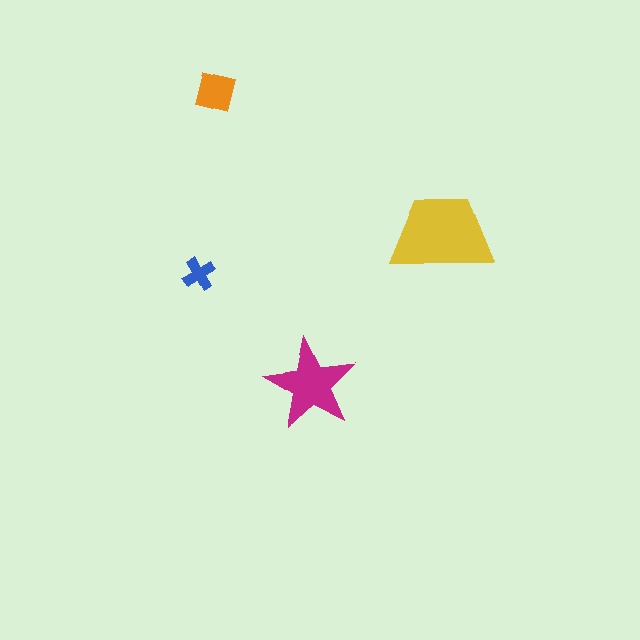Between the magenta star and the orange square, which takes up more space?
The magenta star.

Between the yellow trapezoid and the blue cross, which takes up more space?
The yellow trapezoid.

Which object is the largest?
The yellow trapezoid.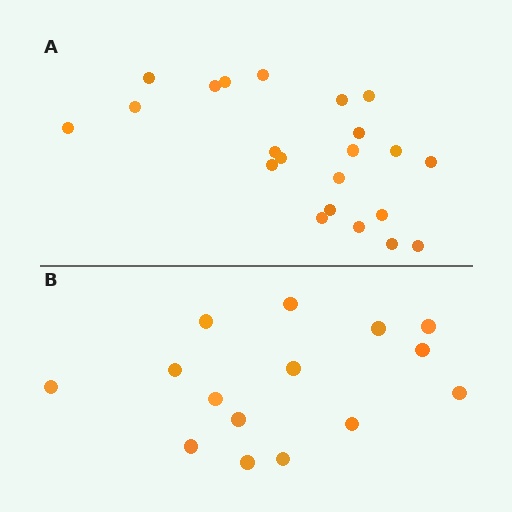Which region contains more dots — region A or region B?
Region A (the top region) has more dots.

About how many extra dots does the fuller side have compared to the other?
Region A has roughly 8 or so more dots than region B.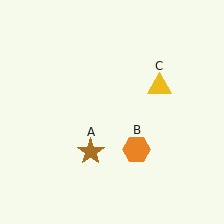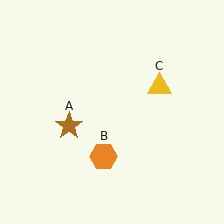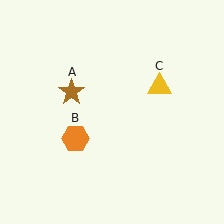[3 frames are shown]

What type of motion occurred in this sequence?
The brown star (object A), orange hexagon (object B) rotated clockwise around the center of the scene.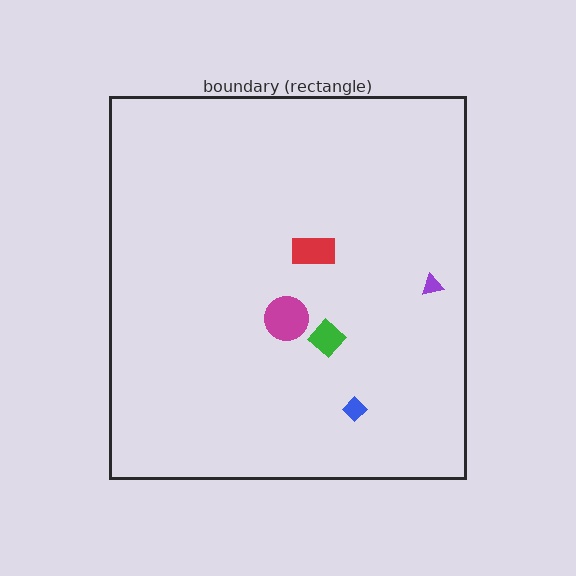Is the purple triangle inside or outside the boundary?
Inside.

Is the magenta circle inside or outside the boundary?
Inside.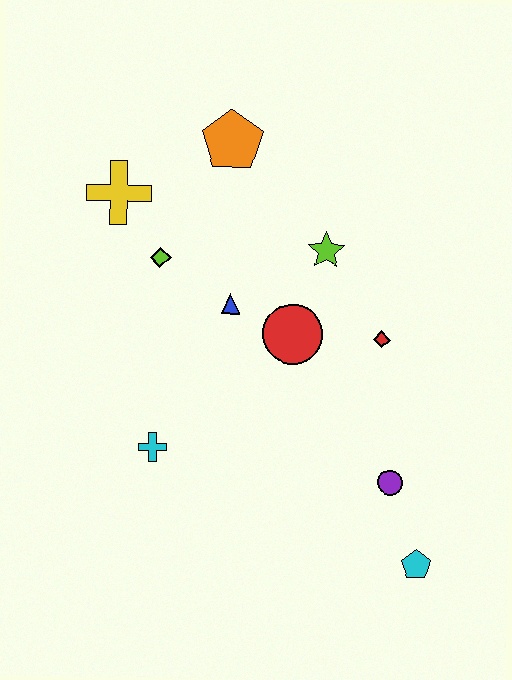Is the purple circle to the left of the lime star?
No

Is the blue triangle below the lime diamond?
Yes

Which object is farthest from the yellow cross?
The cyan pentagon is farthest from the yellow cross.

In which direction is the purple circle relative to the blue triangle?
The purple circle is below the blue triangle.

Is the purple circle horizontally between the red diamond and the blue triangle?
No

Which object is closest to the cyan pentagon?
The purple circle is closest to the cyan pentagon.